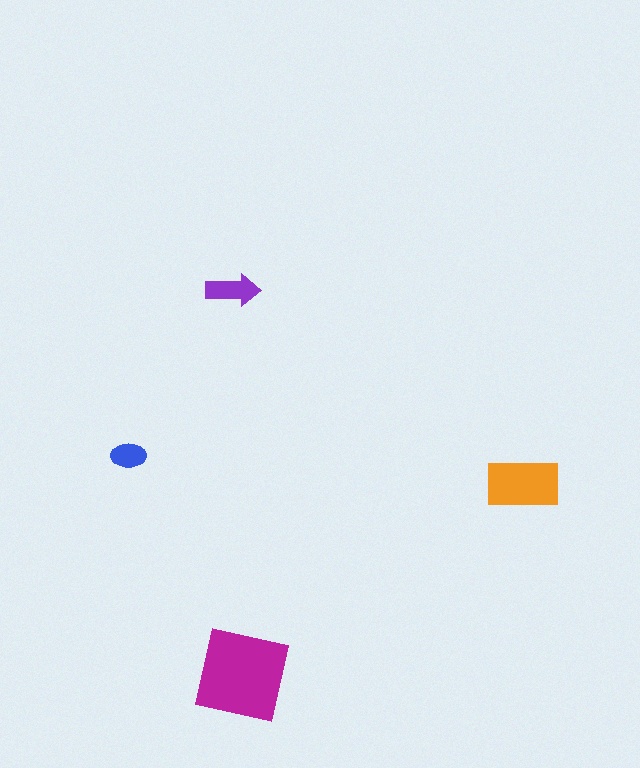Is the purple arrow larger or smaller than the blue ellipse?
Larger.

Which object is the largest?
The magenta square.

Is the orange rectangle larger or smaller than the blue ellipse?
Larger.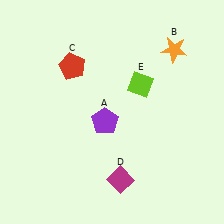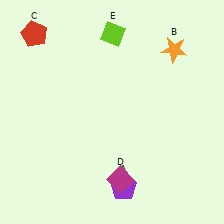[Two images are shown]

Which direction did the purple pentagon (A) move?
The purple pentagon (A) moved down.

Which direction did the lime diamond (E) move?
The lime diamond (E) moved up.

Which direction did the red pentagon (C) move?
The red pentagon (C) moved left.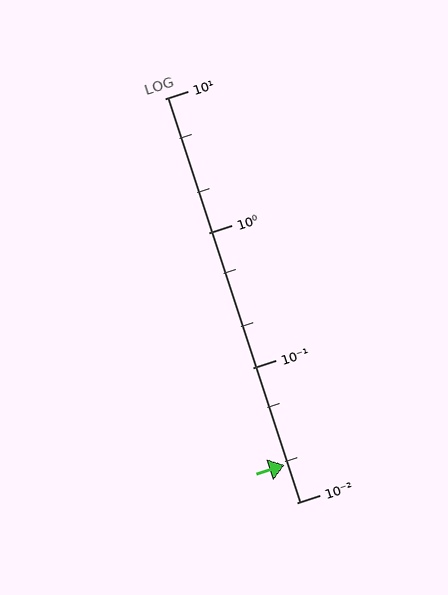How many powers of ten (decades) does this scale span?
The scale spans 3 decades, from 0.01 to 10.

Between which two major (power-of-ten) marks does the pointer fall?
The pointer is between 0.01 and 0.1.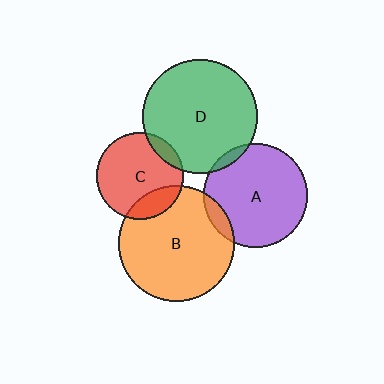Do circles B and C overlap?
Yes.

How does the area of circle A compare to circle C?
Approximately 1.4 times.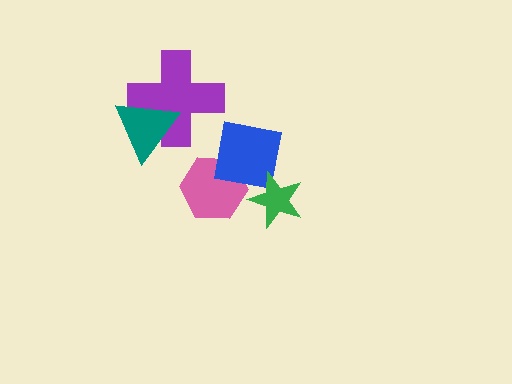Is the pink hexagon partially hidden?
Yes, it is partially covered by another shape.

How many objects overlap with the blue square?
2 objects overlap with the blue square.